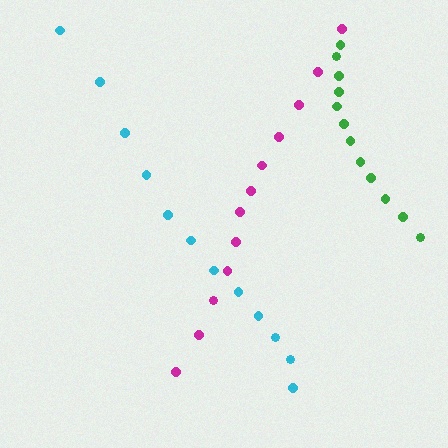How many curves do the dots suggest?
There are 3 distinct paths.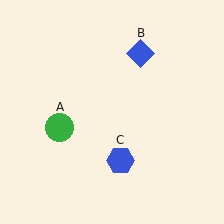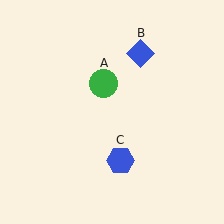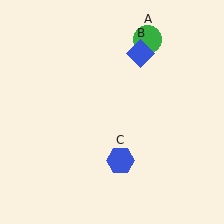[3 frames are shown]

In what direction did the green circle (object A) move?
The green circle (object A) moved up and to the right.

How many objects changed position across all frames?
1 object changed position: green circle (object A).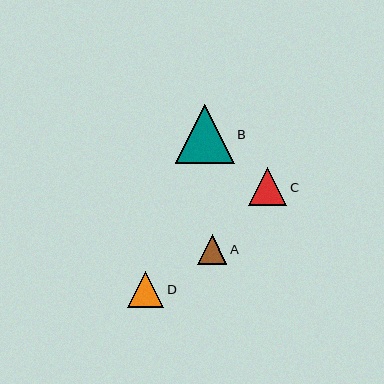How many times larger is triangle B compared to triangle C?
Triangle B is approximately 1.5 times the size of triangle C.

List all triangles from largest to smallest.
From largest to smallest: B, C, D, A.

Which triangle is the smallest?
Triangle A is the smallest with a size of approximately 30 pixels.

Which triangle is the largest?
Triangle B is the largest with a size of approximately 59 pixels.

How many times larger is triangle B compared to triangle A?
Triangle B is approximately 2.0 times the size of triangle A.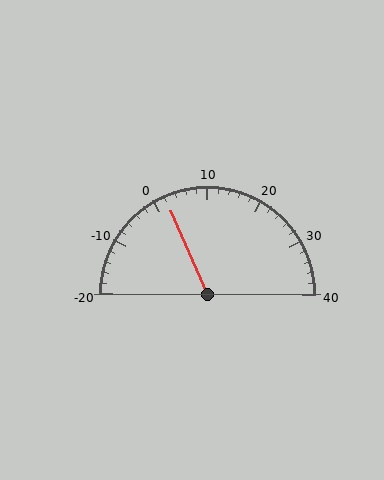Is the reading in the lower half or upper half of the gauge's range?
The reading is in the lower half of the range (-20 to 40).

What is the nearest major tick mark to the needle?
The nearest major tick mark is 0.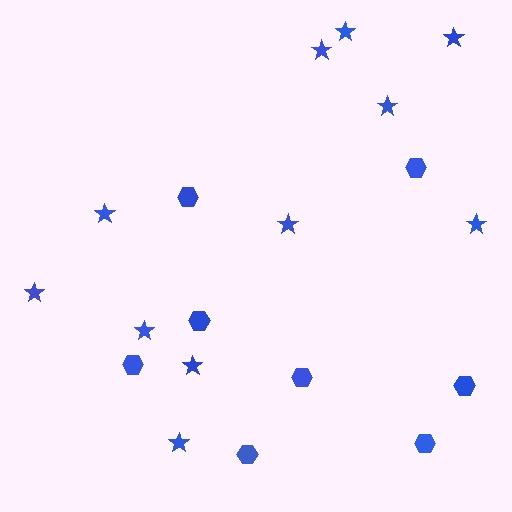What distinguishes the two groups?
There are 2 groups: one group of stars (11) and one group of hexagons (8).